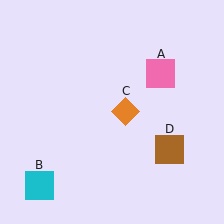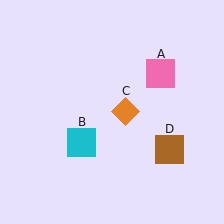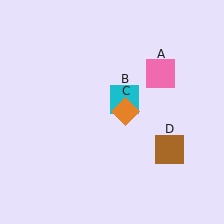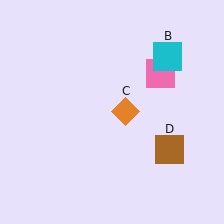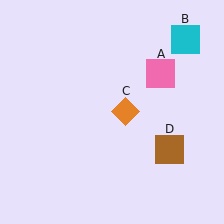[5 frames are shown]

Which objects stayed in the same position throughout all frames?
Pink square (object A) and orange diamond (object C) and brown square (object D) remained stationary.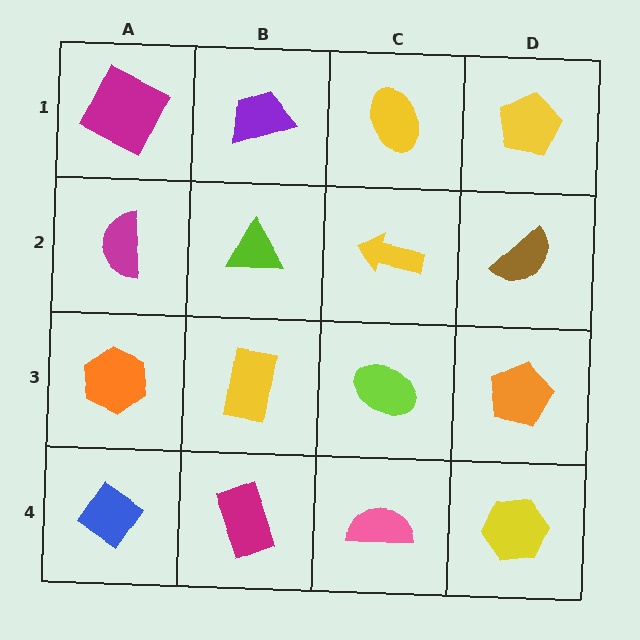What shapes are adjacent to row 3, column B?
A lime triangle (row 2, column B), a magenta rectangle (row 4, column B), an orange hexagon (row 3, column A), a lime ellipse (row 3, column C).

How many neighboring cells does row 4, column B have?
3.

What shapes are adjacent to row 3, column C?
A yellow arrow (row 2, column C), a pink semicircle (row 4, column C), a yellow rectangle (row 3, column B), an orange pentagon (row 3, column D).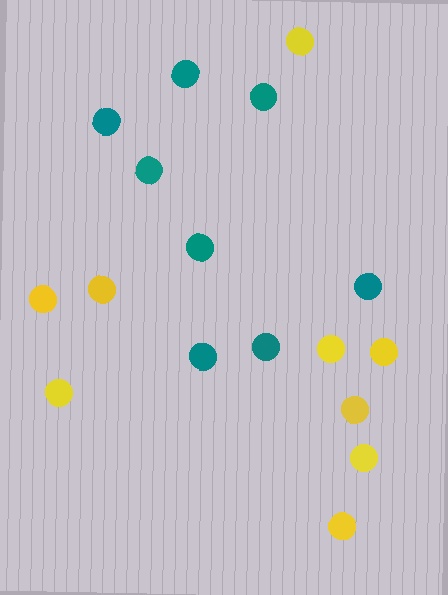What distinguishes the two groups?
There are 2 groups: one group of teal circles (8) and one group of yellow circles (9).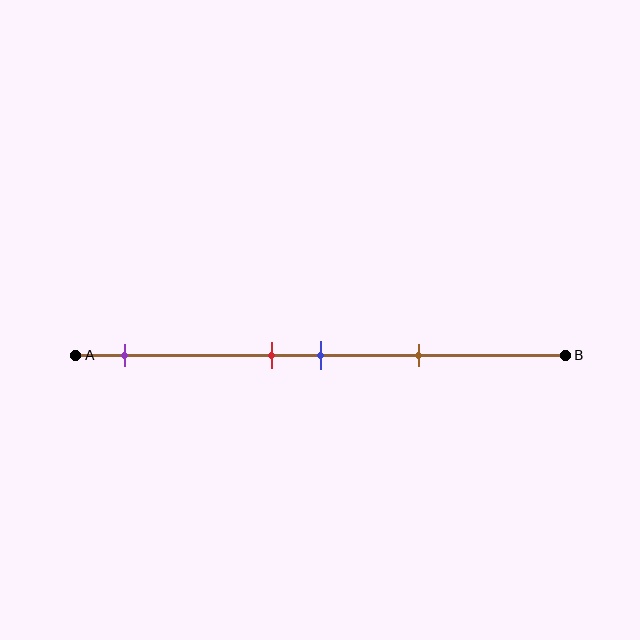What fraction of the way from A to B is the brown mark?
The brown mark is approximately 70% (0.7) of the way from A to B.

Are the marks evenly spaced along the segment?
No, the marks are not evenly spaced.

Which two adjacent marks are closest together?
The red and blue marks are the closest adjacent pair.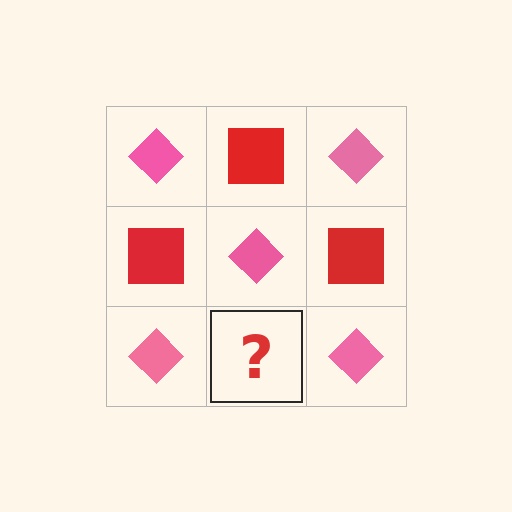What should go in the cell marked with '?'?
The missing cell should contain a red square.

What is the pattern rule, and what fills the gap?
The rule is that it alternates pink diamond and red square in a checkerboard pattern. The gap should be filled with a red square.